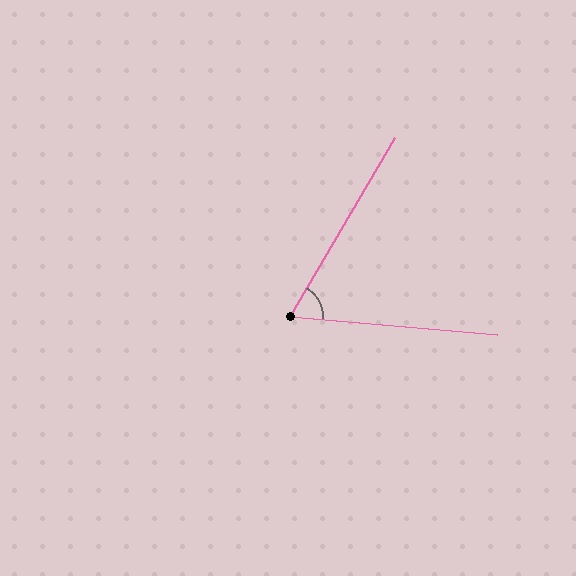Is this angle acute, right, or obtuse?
It is acute.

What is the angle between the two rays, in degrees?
Approximately 64 degrees.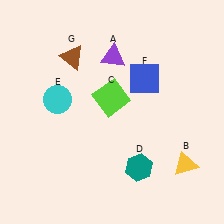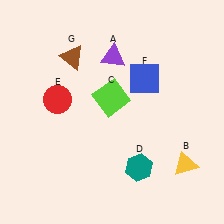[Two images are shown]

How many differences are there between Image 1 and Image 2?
There is 1 difference between the two images.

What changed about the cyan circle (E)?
In Image 1, E is cyan. In Image 2, it changed to red.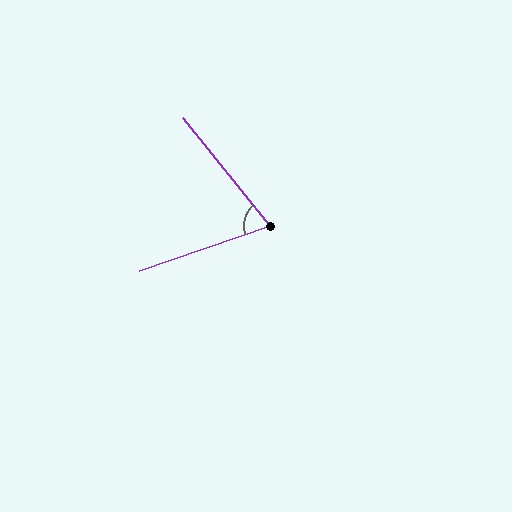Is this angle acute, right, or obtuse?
It is acute.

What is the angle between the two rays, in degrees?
Approximately 70 degrees.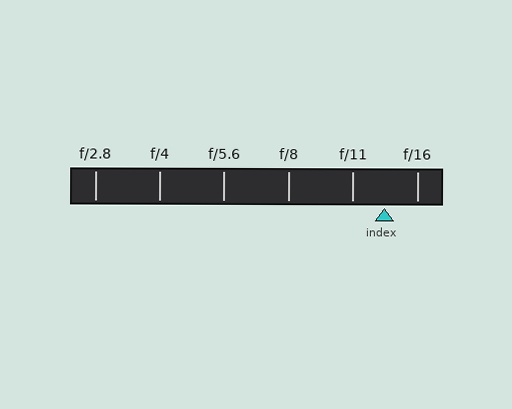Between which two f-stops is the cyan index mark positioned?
The index mark is between f/11 and f/16.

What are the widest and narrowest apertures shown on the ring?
The widest aperture shown is f/2.8 and the narrowest is f/16.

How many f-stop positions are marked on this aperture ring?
There are 6 f-stop positions marked.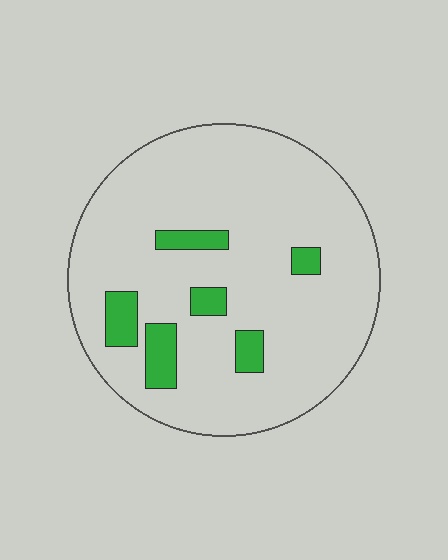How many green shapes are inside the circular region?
6.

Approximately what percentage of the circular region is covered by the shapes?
Approximately 10%.